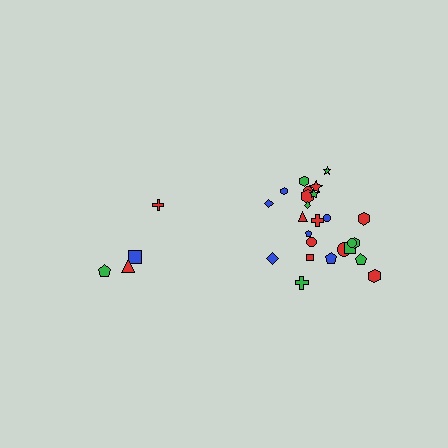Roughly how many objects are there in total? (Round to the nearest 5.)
Roughly 30 objects in total.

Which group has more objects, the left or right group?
The right group.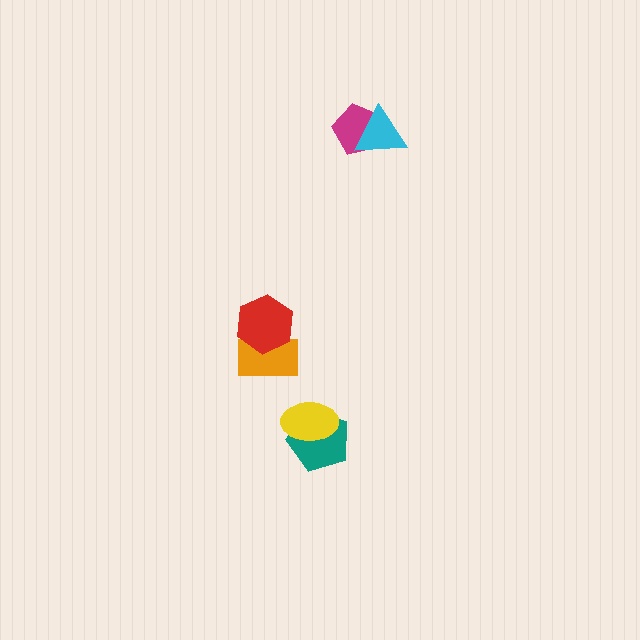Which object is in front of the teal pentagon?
The yellow ellipse is in front of the teal pentagon.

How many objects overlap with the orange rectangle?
1 object overlaps with the orange rectangle.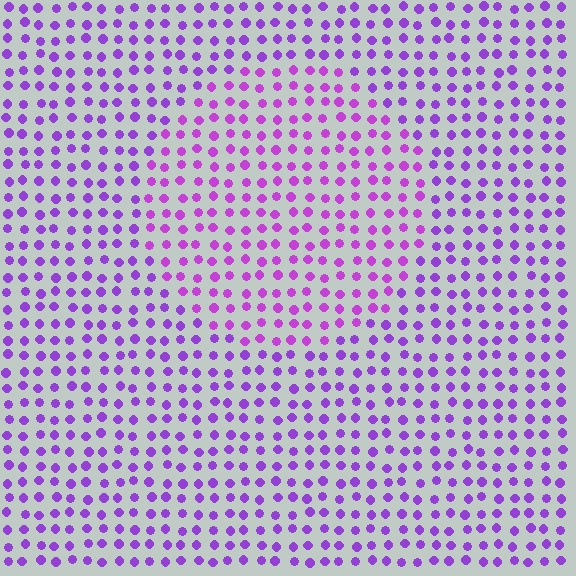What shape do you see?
I see a circle.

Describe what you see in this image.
The image is filled with small purple elements in a uniform arrangement. A circle-shaped region is visible where the elements are tinted to a slightly different hue, forming a subtle color boundary.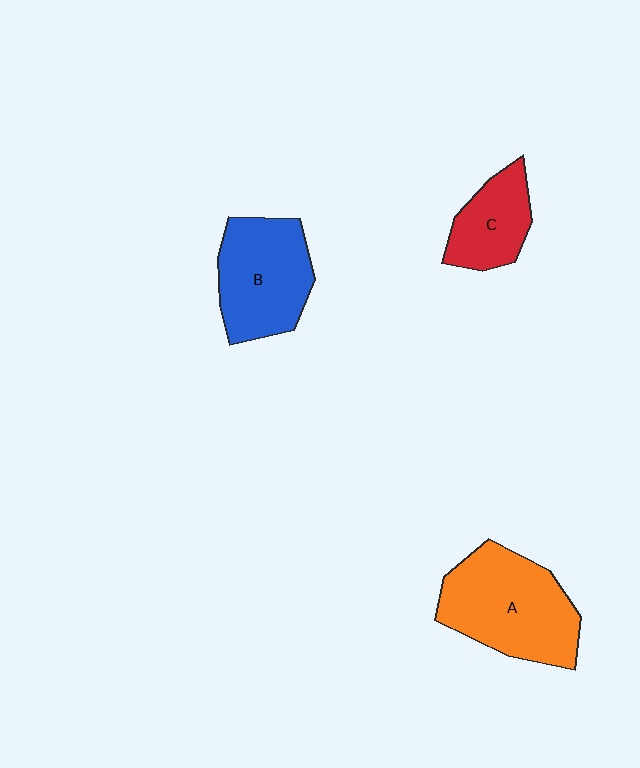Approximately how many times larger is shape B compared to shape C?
Approximately 1.6 times.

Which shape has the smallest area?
Shape C (red).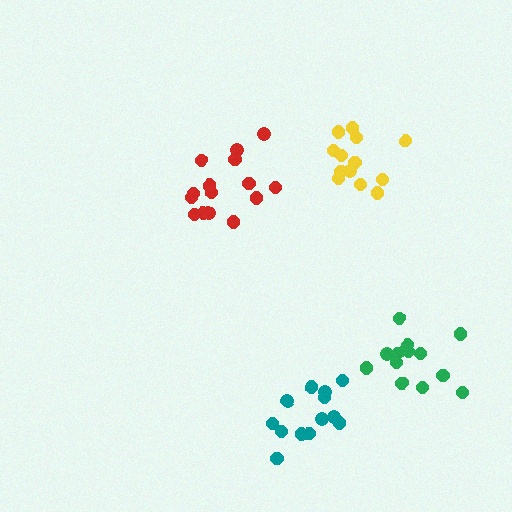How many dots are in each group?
Group 1: 14 dots, Group 2: 13 dots, Group 3: 15 dots, Group 4: 13 dots (55 total).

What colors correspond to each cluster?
The clusters are colored: green, yellow, red, teal.